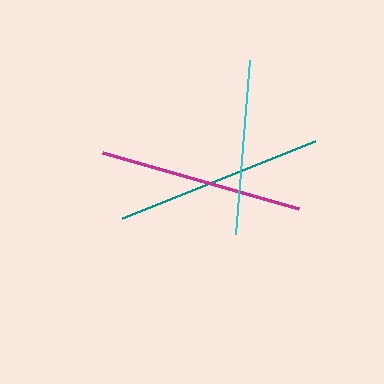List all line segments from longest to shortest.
From longest to shortest: teal, magenta, cyan.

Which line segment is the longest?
The teal line is the longest at approximately 208 pixels.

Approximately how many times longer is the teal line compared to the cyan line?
The teal line is approximately 1.2 times the length of the cyan line.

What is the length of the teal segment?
The teal segment is approximately 208 pixels long.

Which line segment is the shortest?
The cyan line is the shortest at approximately 175 pixels.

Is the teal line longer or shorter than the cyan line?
The teal line is longer than the cyan line.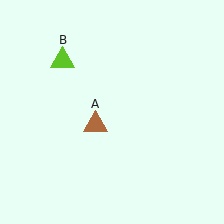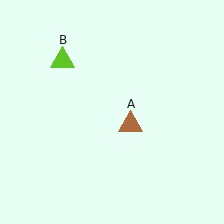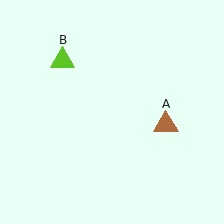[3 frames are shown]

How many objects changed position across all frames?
1 object changed position: brown triangle (object A).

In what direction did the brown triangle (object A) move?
The brown triangle (object A) moved right.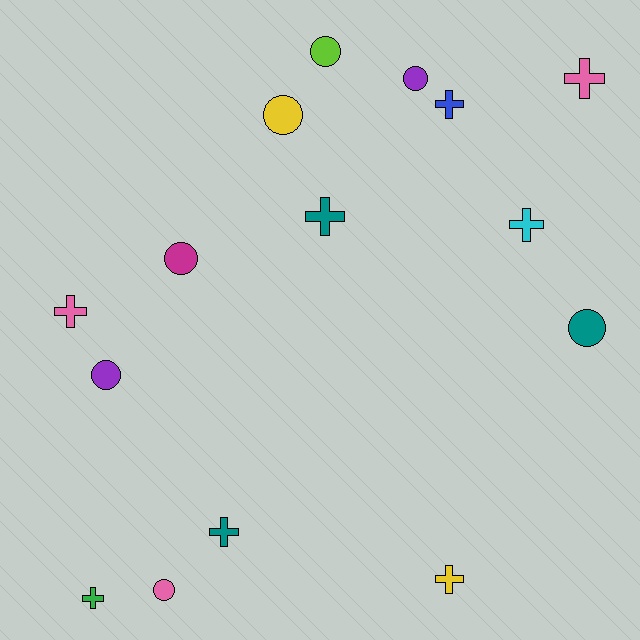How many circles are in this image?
There are 7 circles.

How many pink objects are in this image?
There are 3 pink objects.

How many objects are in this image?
There are 15 objects.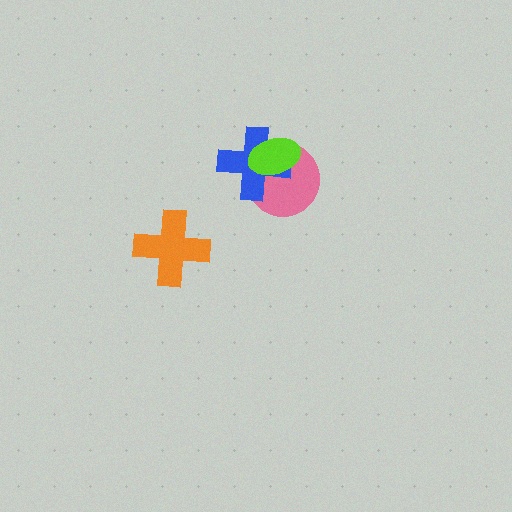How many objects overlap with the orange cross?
0 objects overlap with the orange cross.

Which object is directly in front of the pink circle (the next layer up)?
The blue cross is directly in front of the pink circle.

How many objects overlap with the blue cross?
2 objects overlap with the blue cross.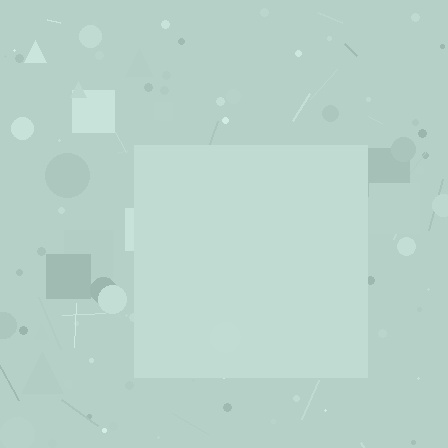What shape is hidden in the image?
A square is hidden in the image.